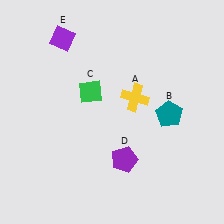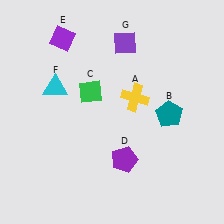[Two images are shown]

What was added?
A cyan triangle (F), a purple diamond (G) were added in Image 2.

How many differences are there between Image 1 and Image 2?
There are 2 differences between the two images.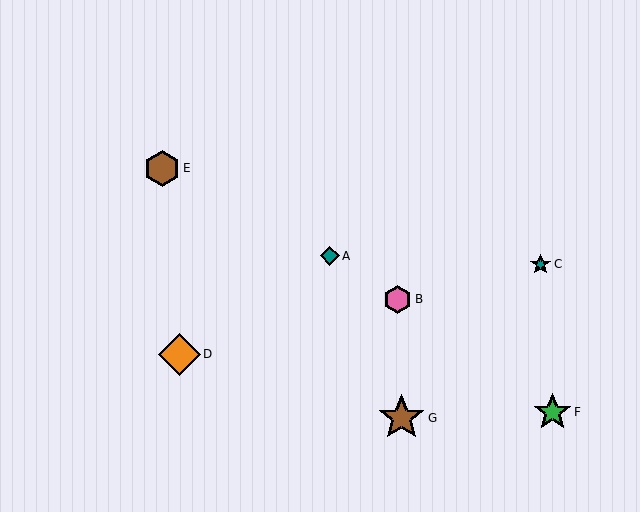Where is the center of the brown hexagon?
The center of the brown hexagon is at (162, 168).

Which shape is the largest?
The brown star (labeled G) is the largest.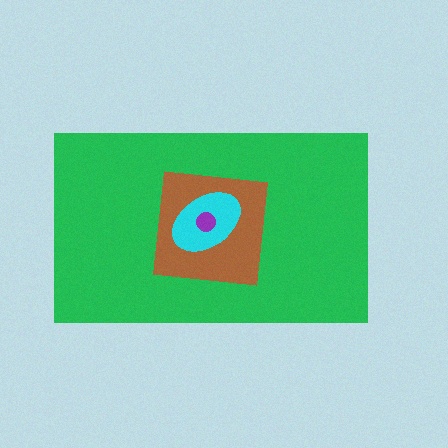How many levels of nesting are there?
4.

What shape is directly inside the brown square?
The cyan ellipse.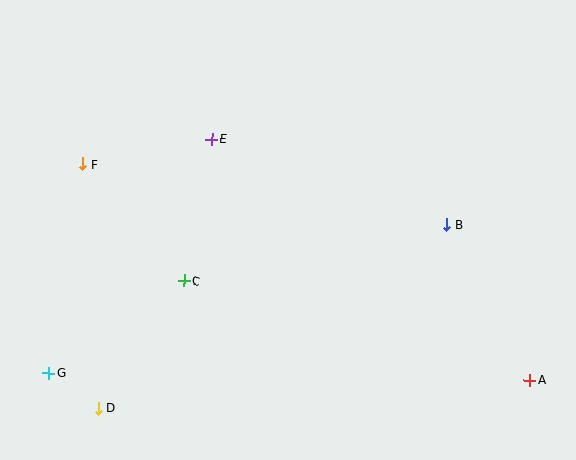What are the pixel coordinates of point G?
Point G is at (49, 373).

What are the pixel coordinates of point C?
Point C is at (184, 281).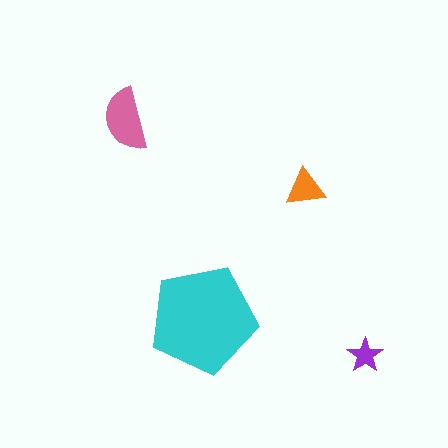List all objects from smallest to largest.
The purple star, the orange triangle, the pink semicircle, the cyan pentagon.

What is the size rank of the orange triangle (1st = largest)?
3rd.